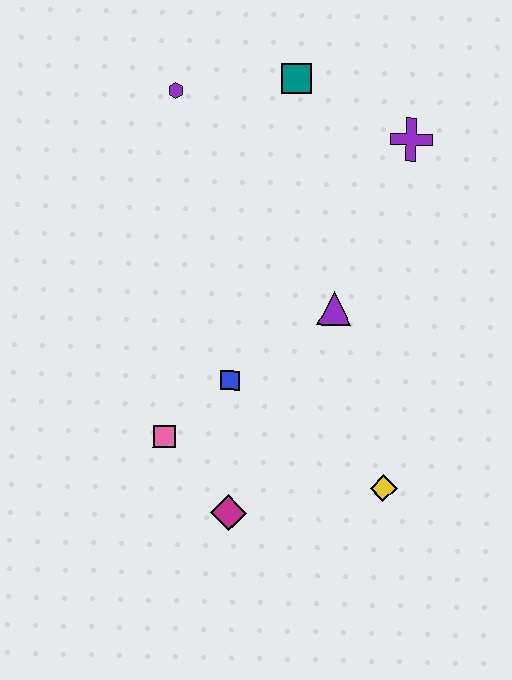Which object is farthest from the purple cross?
The magenta diamond is farthest from the purple cross.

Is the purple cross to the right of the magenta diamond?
Yes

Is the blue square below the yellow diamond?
No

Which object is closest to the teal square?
The purple hexagon is closest to the teal square.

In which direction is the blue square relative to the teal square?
The blue square is below the teal square.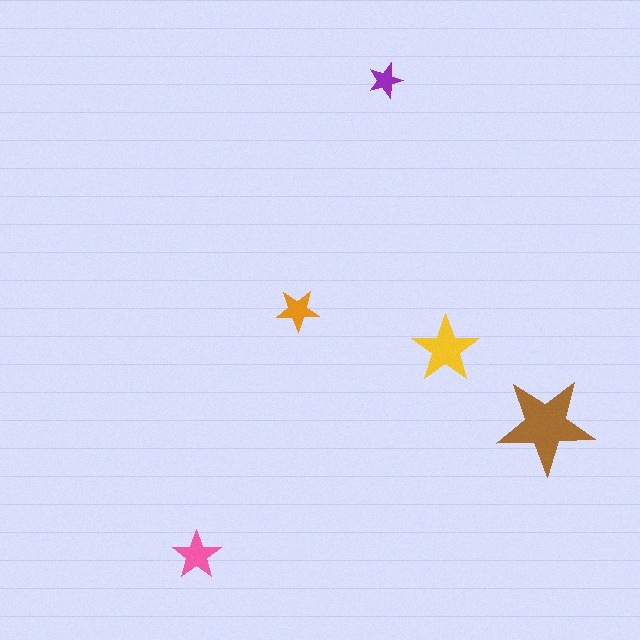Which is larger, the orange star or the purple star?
The orange one.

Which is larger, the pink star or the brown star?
The brown one.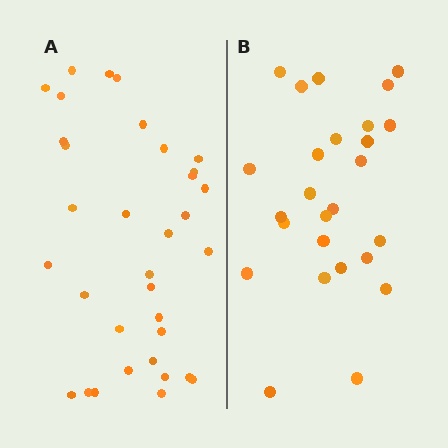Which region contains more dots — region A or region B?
Region A (the left region) has more dots.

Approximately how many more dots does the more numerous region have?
Region A has roughly 8 or so more dots than region B.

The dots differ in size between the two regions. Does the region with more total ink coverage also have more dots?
No. Region B has more total ink coverage because its dots are larger, but region A actually contains more individual dots. Total area can be misleading — the number of items is what matters here.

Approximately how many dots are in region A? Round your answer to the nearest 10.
About 30 dots. (The exact count is 34, which rounds to 30.)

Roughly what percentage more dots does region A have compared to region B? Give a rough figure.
About 30% more.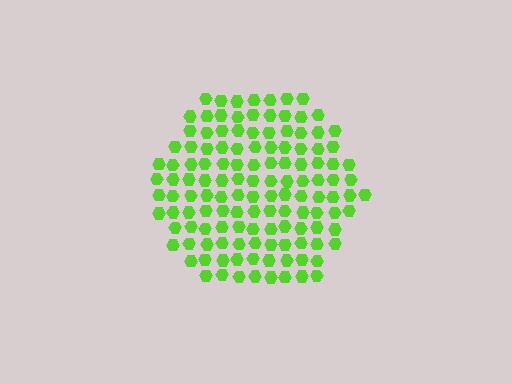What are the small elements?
The small elements are hexagons.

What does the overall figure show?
The overall figure shows a hexagon.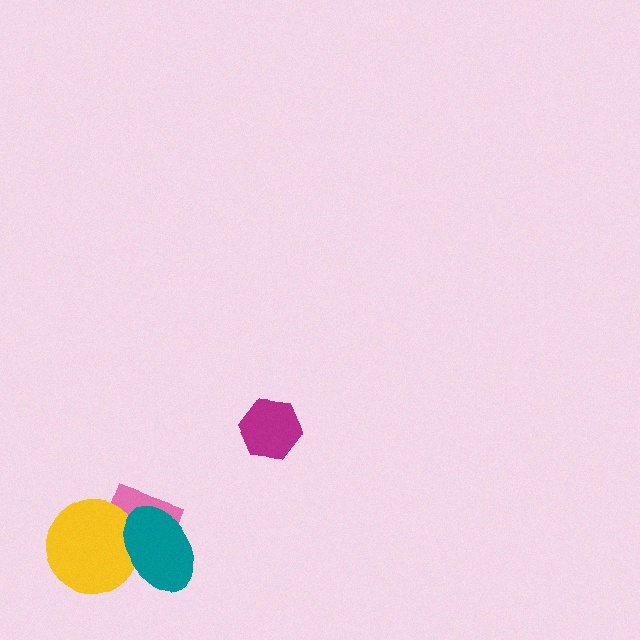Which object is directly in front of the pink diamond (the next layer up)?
The yellow circle is directly in front of the pink diamond.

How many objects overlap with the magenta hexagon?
0 objects overlap with the magenta hexagon.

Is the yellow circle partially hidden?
Yes, it is partially covered by another shape.